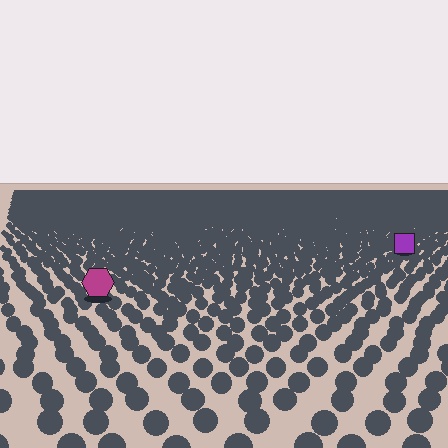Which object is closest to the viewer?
The magenta hexagon is closest. The texture marks near it are larger and more spread out.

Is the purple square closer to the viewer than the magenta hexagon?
No. The magenta hexagon is closer — you can tell from the texture gradient: the ground texture is coarser near it.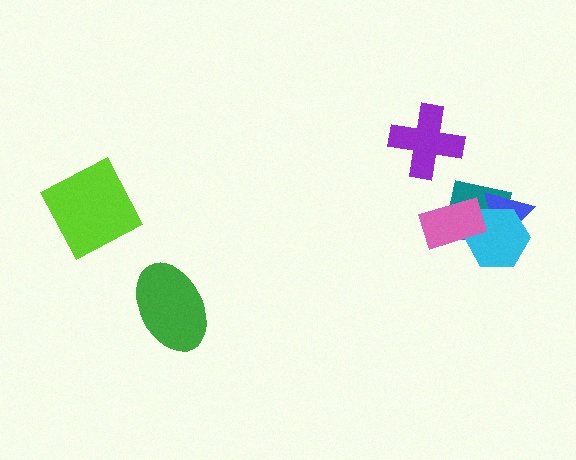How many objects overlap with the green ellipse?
0 objects overlap with the green ellipse.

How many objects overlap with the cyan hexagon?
3 objects overlap with the cyan hexagon.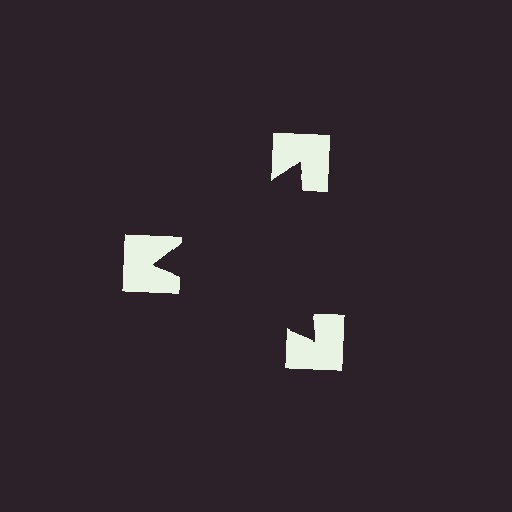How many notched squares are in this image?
There are 3 — one at each vertex of the illusory triangle.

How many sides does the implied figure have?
3 sides.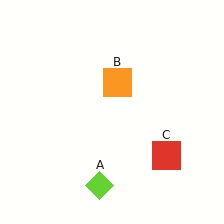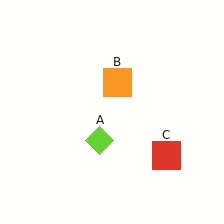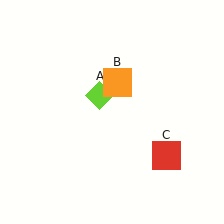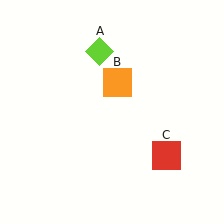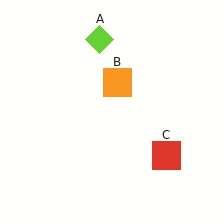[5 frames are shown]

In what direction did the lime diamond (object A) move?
The lime diamond (object A) moved up.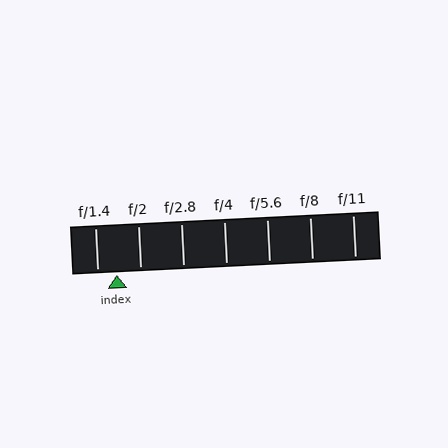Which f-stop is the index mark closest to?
The index mark is closest to f/1.4.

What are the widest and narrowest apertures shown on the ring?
The widest aperture shown is f/1.4 and the narrowest is f/11.